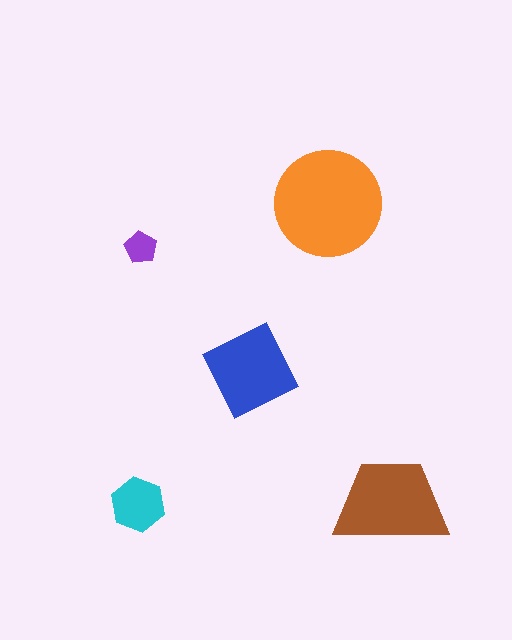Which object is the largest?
The orange circle.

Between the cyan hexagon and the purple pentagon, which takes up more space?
The cyan hexagon.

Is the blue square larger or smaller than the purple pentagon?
Larger.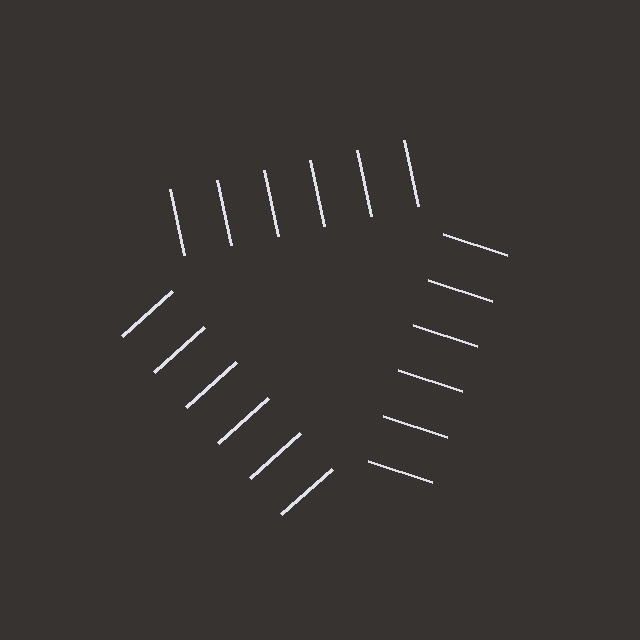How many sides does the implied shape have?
3 sides — the line-ends trace a triangle.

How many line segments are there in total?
18 — 6 along each of the 3 edges.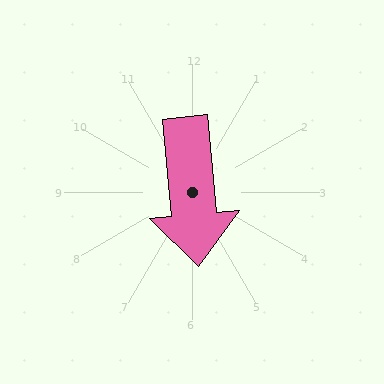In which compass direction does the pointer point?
South.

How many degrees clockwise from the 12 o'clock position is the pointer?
Approximately 175 degrees.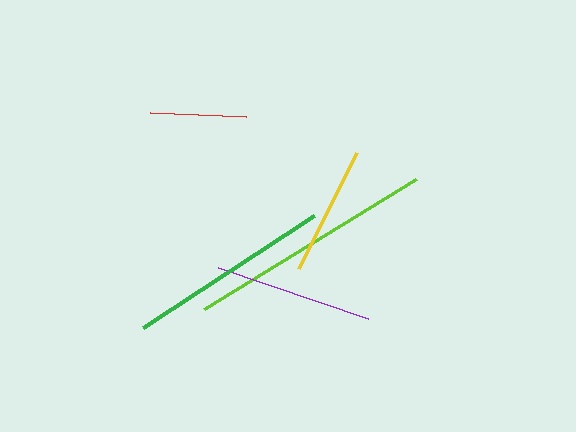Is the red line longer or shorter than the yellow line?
The yellow line is longer than the red line.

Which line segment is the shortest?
The red line is the shortest at approximately 96 pixels.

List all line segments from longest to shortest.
From longest to shortest: lime, green, purple, yellow, red.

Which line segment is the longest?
The lime line is the longest at approximately 248 pixels.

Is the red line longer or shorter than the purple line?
The purple line is longer than the red line.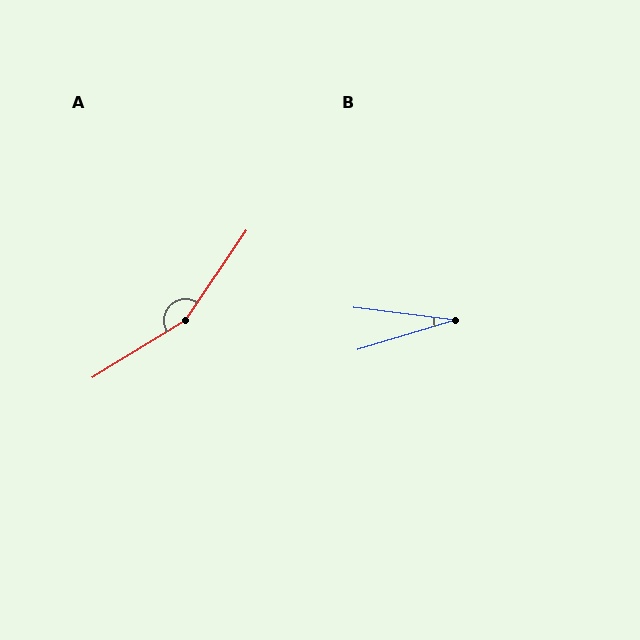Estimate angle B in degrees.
Approximately 24 degrees.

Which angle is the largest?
A, at approximately 156 degrees.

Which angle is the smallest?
B, at approximately 24 degrees.